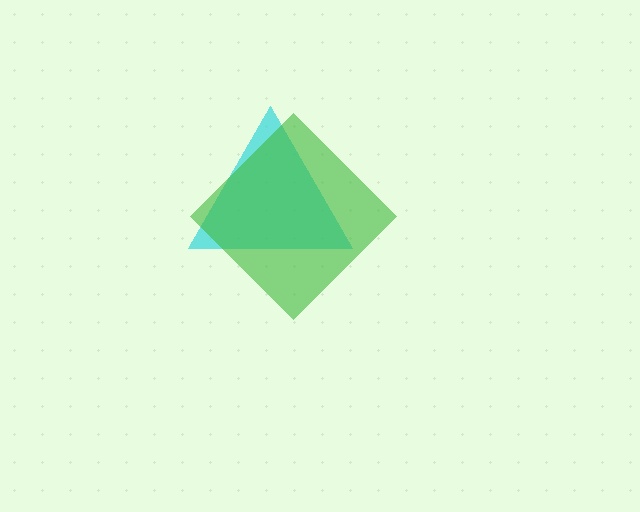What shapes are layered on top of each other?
The layered shapes are: a cyan triangle, a green diamond.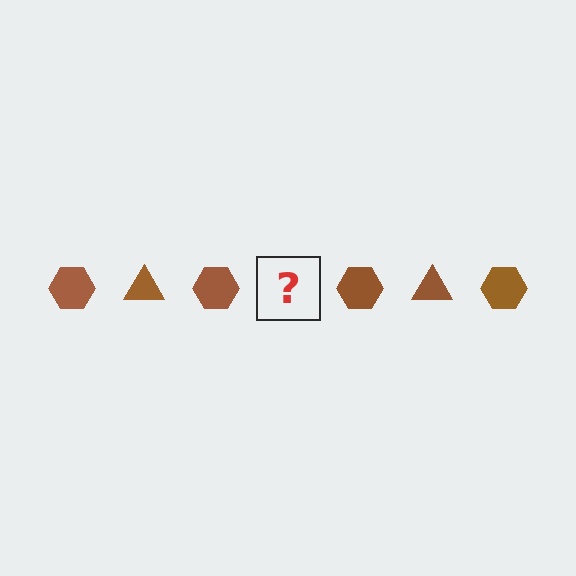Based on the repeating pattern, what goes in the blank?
The blank should be a brown triangle.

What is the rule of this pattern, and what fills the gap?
The rule is that the pattern cycles through hexagon, triangle shapes in brown. The gap should be filled with a brown triangle.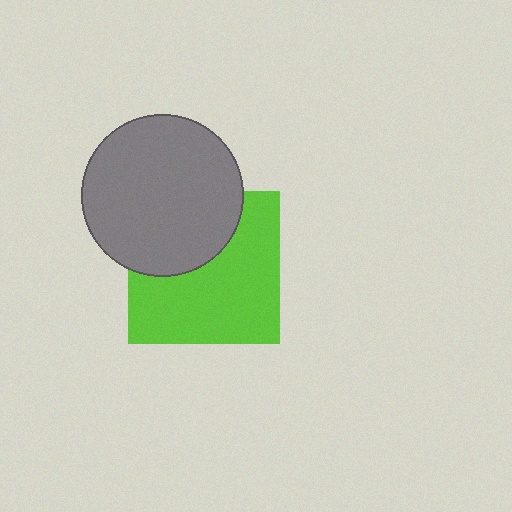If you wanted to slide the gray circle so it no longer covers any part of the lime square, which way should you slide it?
Slide it up — that is the most direct way to separate the two shapes.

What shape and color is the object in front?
The object in front is a gray circle.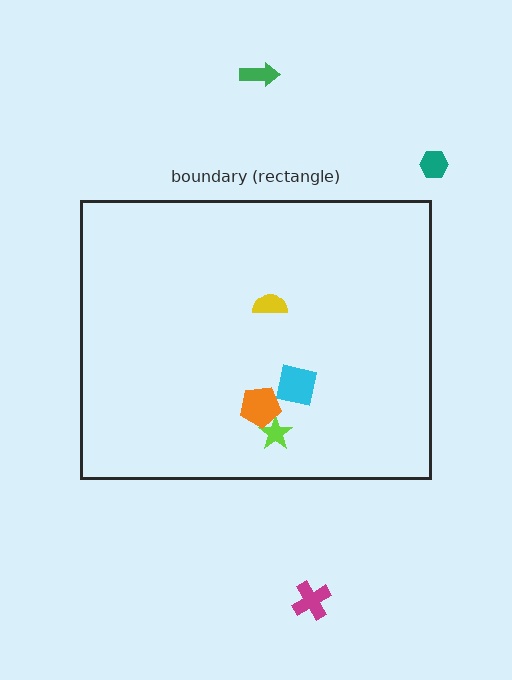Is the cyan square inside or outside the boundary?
Inside.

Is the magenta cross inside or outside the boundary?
Outside.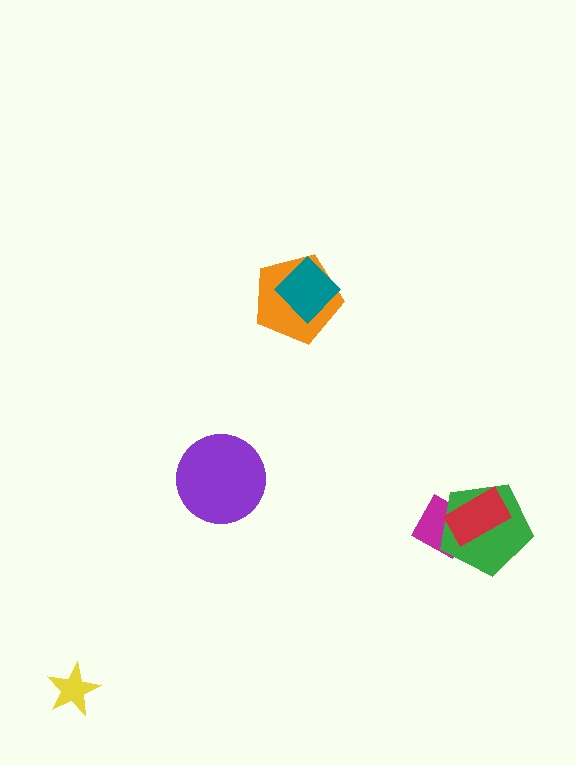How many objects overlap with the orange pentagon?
1 object overlaps with the orange pentagon.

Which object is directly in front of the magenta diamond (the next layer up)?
The green pentagon is directly in front of the magenta diamond.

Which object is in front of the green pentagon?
The red rectangle is in front of the green pentagon.